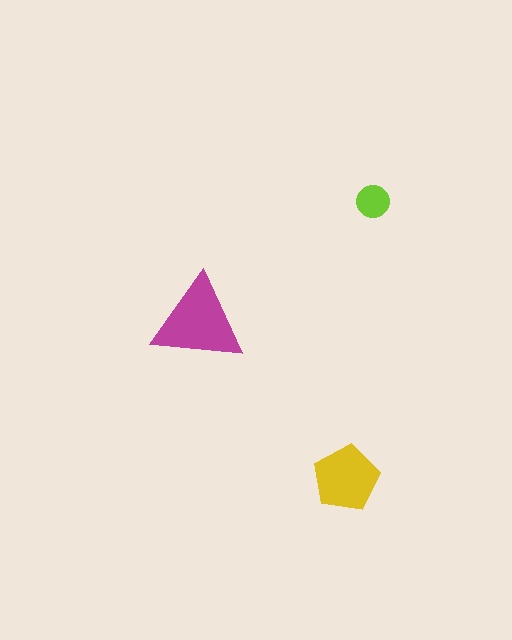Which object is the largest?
The magenta triangle.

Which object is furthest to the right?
The lime circle is rightmost.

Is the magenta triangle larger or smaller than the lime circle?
Larger.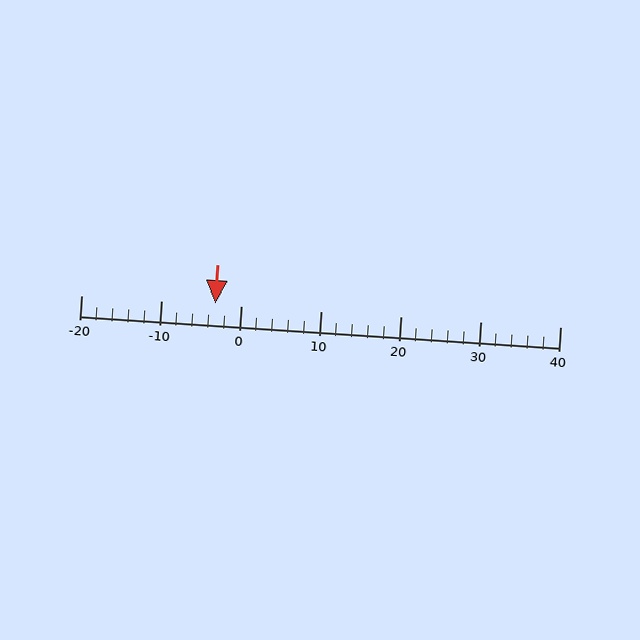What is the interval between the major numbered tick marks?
The major tick marks are spaced 10 units apart.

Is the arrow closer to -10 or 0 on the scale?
The arrow is closer to 0.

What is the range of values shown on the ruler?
The ruler shows values from -20 to 40.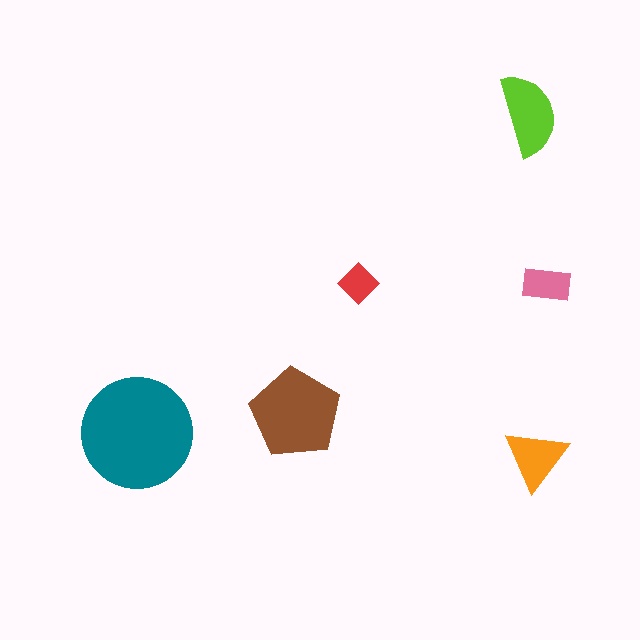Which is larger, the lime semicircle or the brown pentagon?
The brown pentagon.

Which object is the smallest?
The red diamond.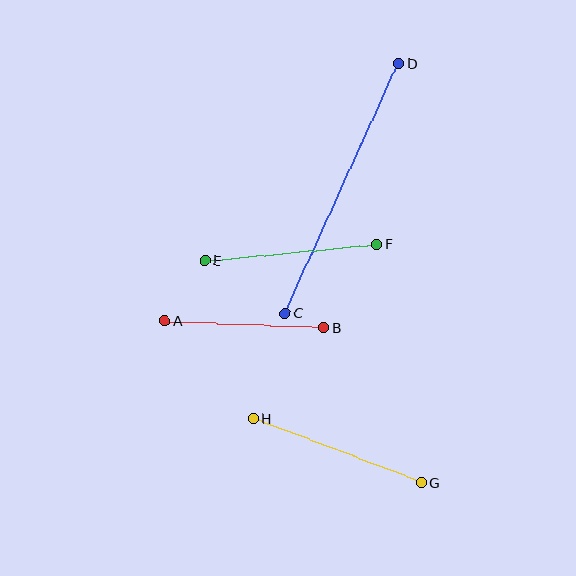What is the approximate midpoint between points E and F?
The midpoint is at approximately (291, 252) pixels.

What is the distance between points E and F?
The distance is approximately 173 pixels.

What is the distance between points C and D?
The distance is approximately 274 pixels.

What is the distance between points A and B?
The distance is approximately 159 pixels.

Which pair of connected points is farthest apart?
Points C and D are farthest apart.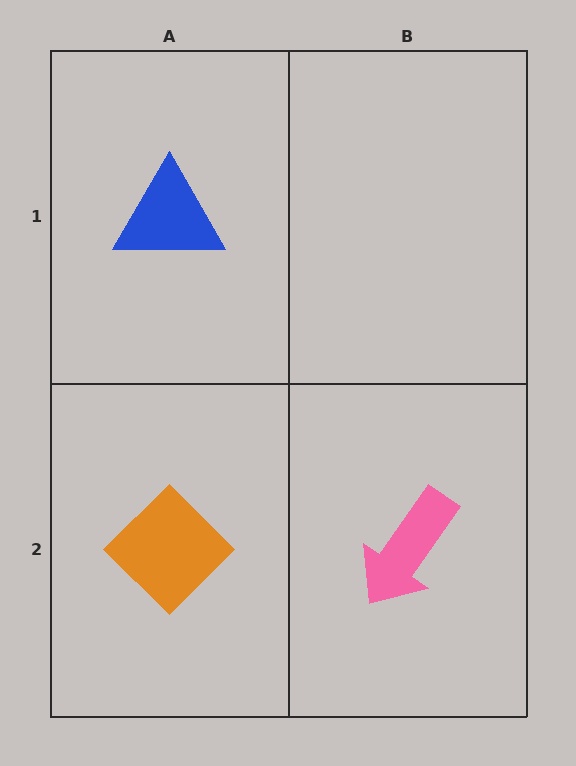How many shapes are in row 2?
2 shapes.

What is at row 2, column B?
A pink arrow.